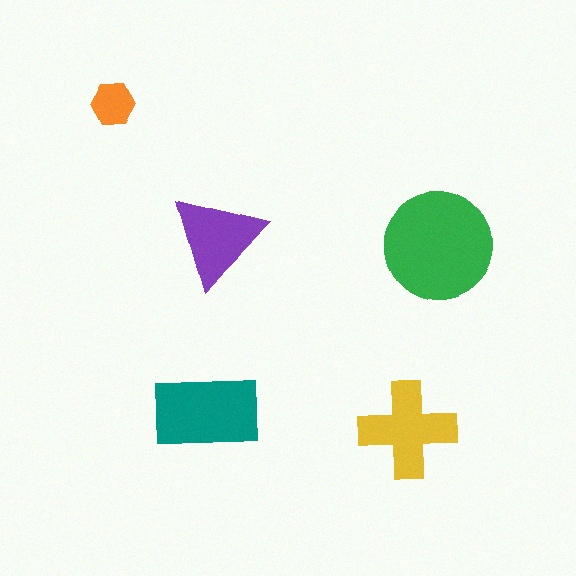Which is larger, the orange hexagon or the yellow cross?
The yellow cross.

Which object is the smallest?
The orange hexagon.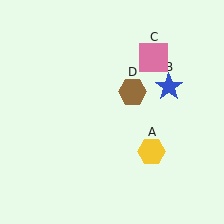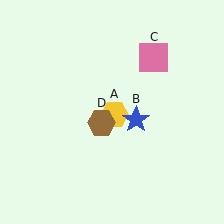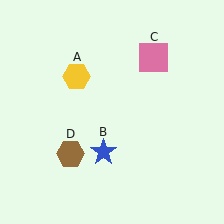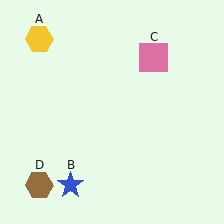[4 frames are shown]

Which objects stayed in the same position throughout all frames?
Pink square (object C) remained stationary.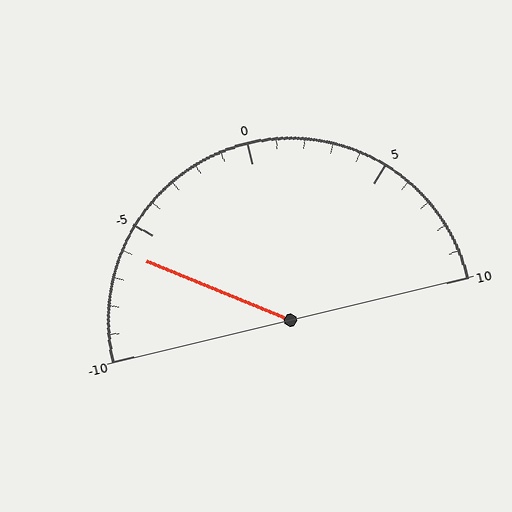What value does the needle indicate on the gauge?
The needle indicates approximately -6.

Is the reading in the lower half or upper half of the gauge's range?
The reading is in the lower half of the range (-10 to 10).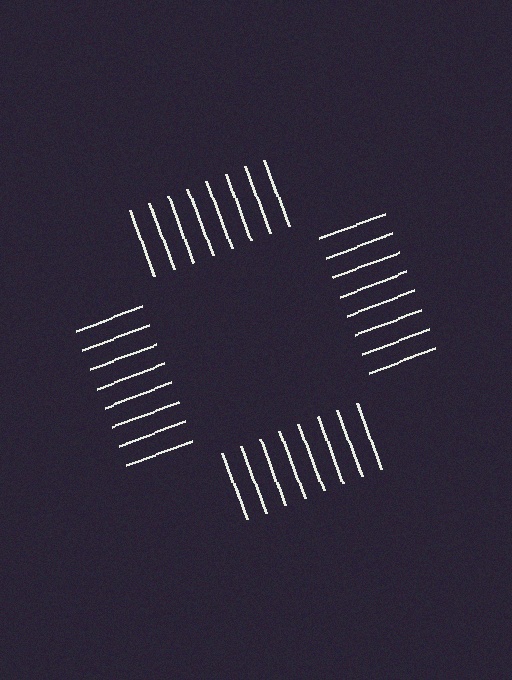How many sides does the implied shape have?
4 sides — the line-ends trace a square.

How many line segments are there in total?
32 — 8 along each of the 4 edges.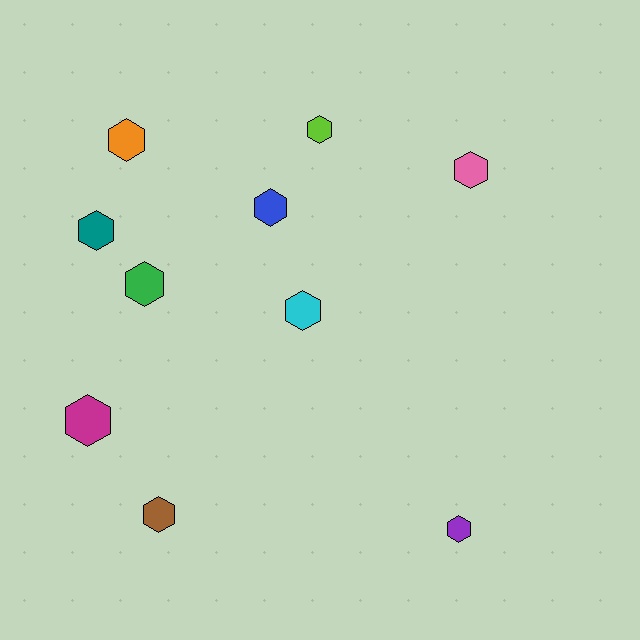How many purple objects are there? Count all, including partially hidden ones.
There is 1 purple object.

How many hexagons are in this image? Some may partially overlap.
There are 10 hexagons.